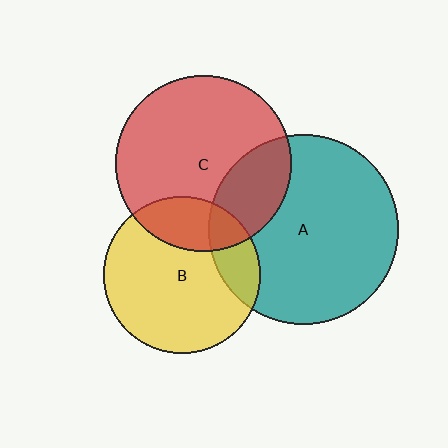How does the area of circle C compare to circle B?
Approximately 1.3 times.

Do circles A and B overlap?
Yes.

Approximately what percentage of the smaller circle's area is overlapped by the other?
Approximately 20%.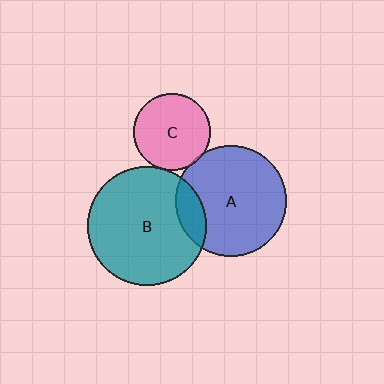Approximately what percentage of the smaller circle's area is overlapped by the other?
Approximately 5%.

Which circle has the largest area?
Circle B (teal).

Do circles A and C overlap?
Yes.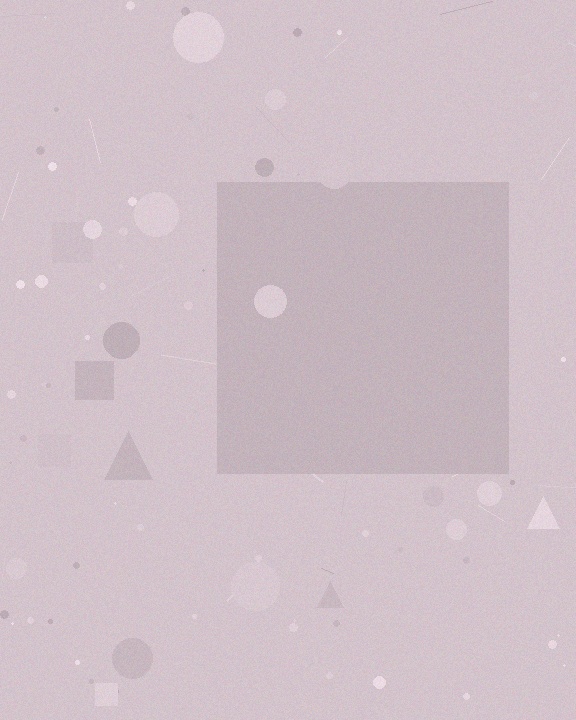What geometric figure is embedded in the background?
A square is embedded in the background.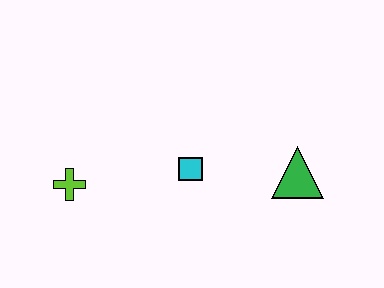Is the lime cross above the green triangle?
No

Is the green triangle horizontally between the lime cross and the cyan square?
No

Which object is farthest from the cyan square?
The lime cross is farthest from the cyan square.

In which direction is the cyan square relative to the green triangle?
The cyan square is to the left of the green triangle.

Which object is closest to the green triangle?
The cyan square is closest to the green triangle.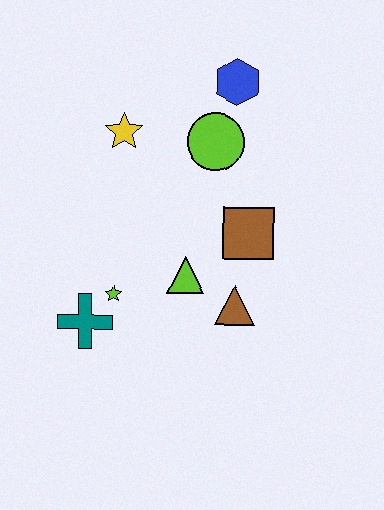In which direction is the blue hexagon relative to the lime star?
The blue hexagon is above the lime star.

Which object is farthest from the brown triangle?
The blue hexagon is farthest from the brown triangle.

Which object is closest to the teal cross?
The lime star is closest to the teal cross.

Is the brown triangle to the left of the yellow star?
No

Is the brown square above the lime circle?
No